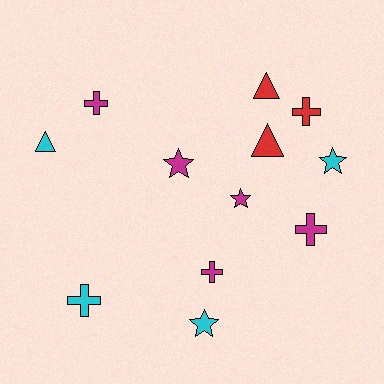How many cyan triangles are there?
There is 1 cyan triangle.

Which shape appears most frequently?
Cross, with 5 objects.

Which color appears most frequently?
Magenta, with 5 objects.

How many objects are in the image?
There are 12 objects.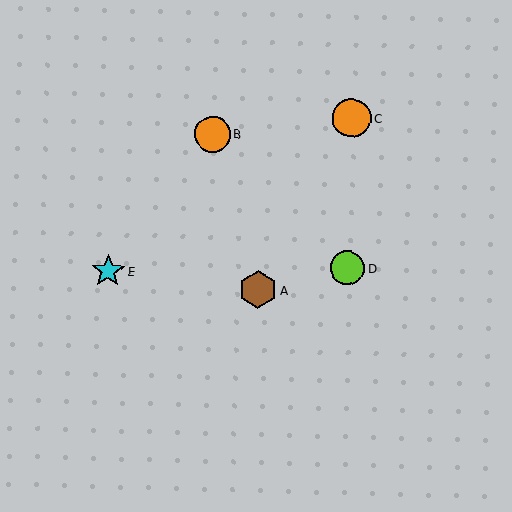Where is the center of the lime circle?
The center of the lime circle is at (347, 268).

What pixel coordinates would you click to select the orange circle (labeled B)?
Click at (212, 134) to select the orange circle B.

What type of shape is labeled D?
Shape D is a lime circle.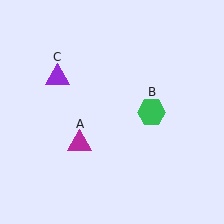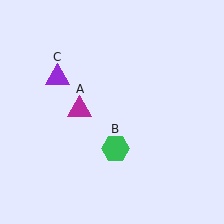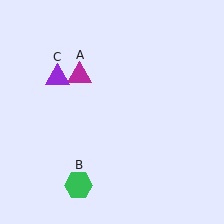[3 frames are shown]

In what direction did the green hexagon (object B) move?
The green hexagon (object B) moved down and to the left.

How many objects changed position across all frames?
2 objects changed position: magenta triangle (object A), green hexagon (object B).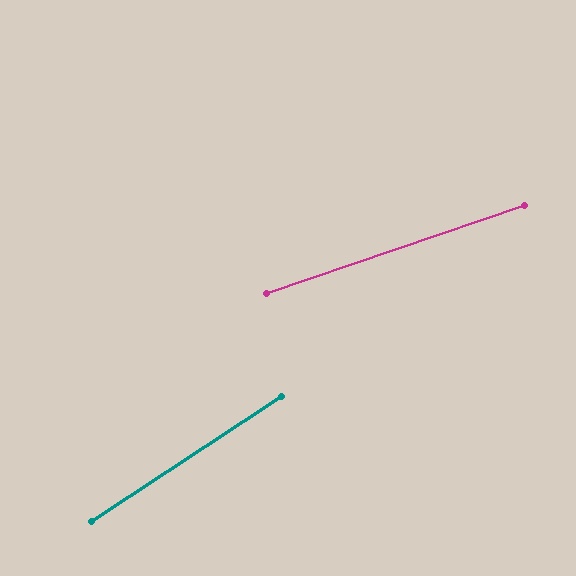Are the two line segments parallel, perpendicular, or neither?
Neither parallel nor perpendicular — they differ by about 14°.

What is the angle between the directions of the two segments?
Approximately 14 degrees.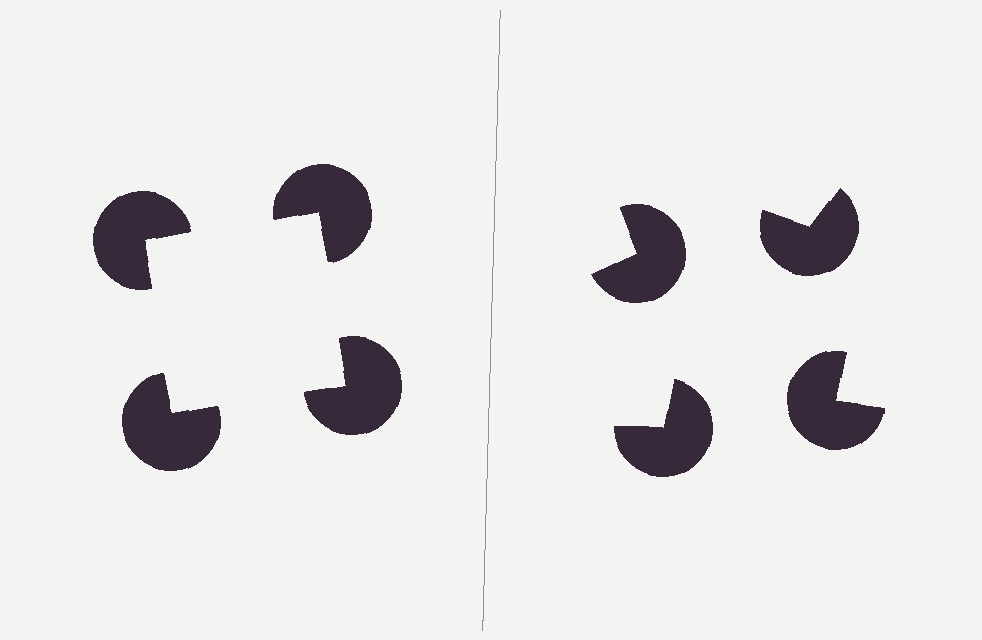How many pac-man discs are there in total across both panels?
8 — 4 on each side.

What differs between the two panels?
The pac-man discs are positioned identically on both sides; only the wedge orientations differ. On the left they align to a square; on the right they are misaligned.